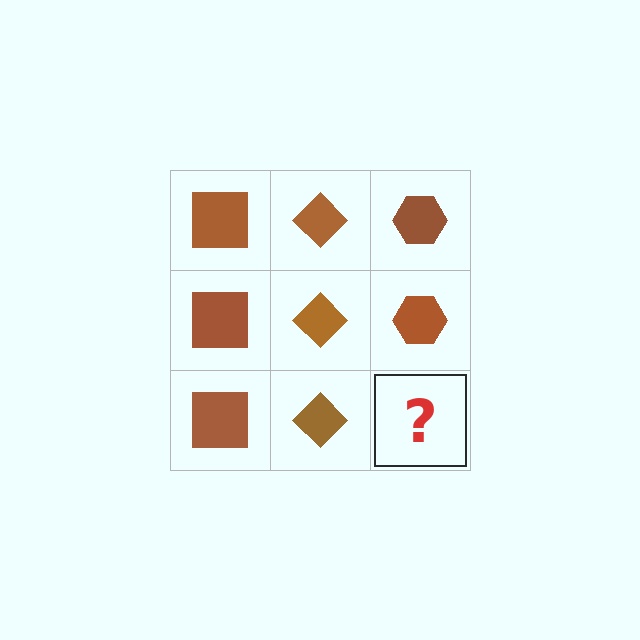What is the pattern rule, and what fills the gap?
The rule is that each column has a consistent shape. The gap should be filled with a brown hexagon.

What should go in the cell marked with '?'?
The missing cell should contain a brown hexagon.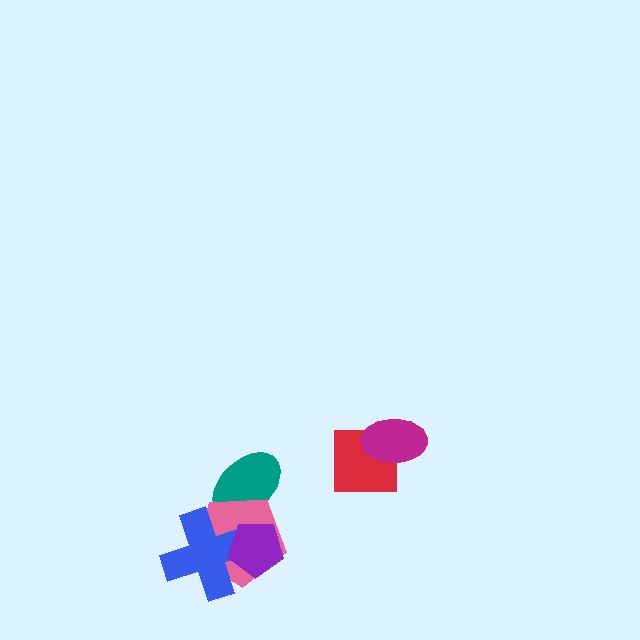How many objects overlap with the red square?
1 object overlaps with the red square.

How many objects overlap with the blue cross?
2 objects overlap with the blue cross.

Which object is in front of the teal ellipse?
The pink pentagon is in front of the teal ellipse.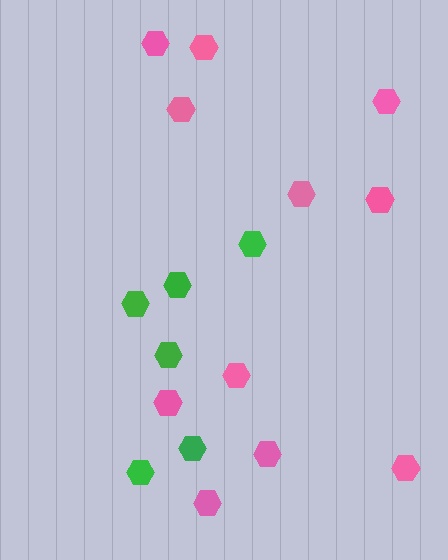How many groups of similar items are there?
There are 2 groups: one group of pink hexagons (11) and one group of green hexagons (6).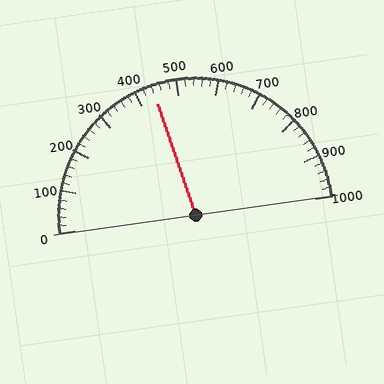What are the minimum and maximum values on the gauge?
The gauge ranges from 0 to 1000.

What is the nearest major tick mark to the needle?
The nearest major tick mark is 400.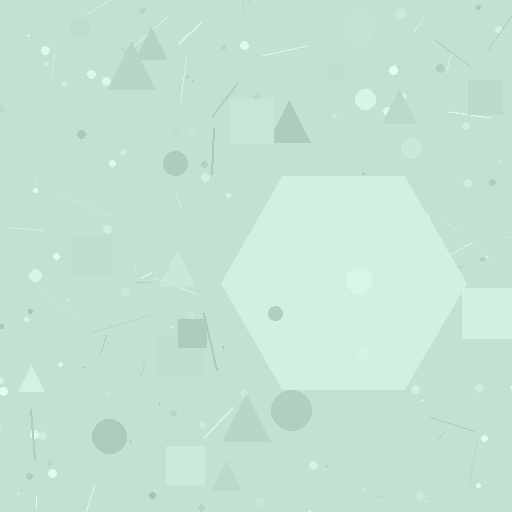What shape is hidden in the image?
A hexagon is hidden in the image.